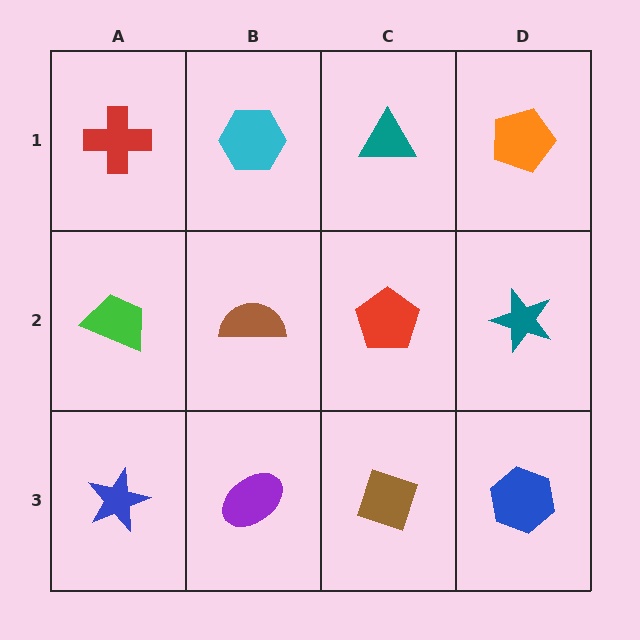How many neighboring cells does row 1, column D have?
2.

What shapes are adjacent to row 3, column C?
A red pentagon (row 2, column C), a purple ellipse (row 3, column B), a blue hexagon (row 3, column D).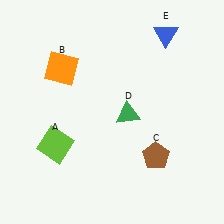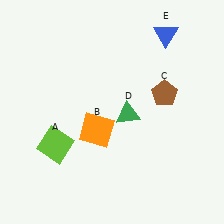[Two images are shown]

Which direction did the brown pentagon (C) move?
The brown pentagon (C) moved up.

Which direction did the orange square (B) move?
The orange square (B) moved down.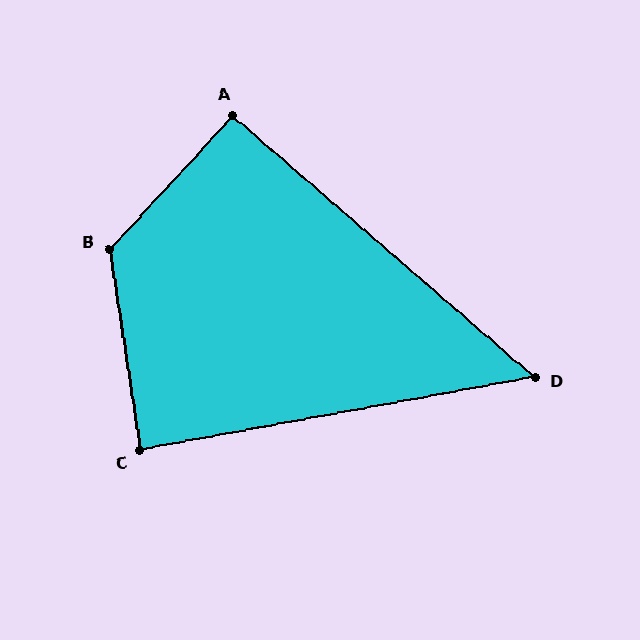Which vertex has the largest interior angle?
B, at approximately 129 degrees.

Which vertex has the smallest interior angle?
D, at approximately 51 degrees.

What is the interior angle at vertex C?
Approximately 88 degrees (approximately right).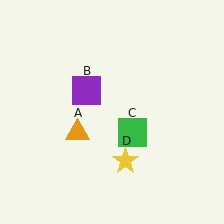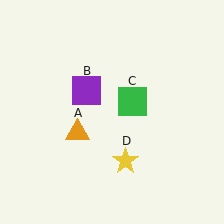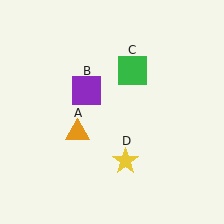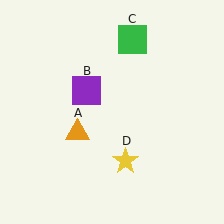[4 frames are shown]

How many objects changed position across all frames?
1 object changed position: green square (object C).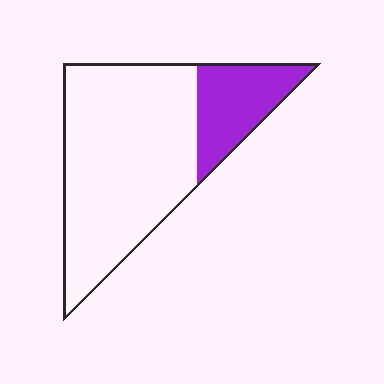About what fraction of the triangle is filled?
About one quarter (1/4).